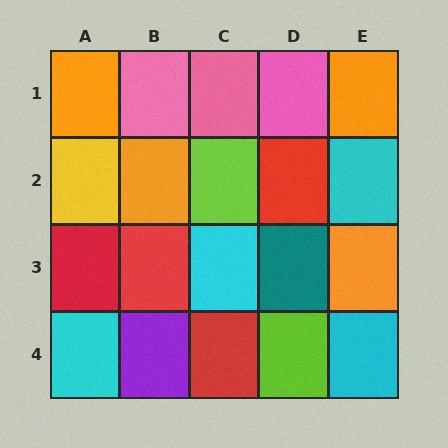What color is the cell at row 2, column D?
Red.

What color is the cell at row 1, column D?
Pink.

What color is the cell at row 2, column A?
Yellow.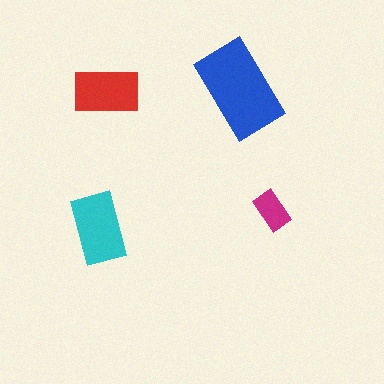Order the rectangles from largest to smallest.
the blue one, the cyan one, the red one, the magenta one.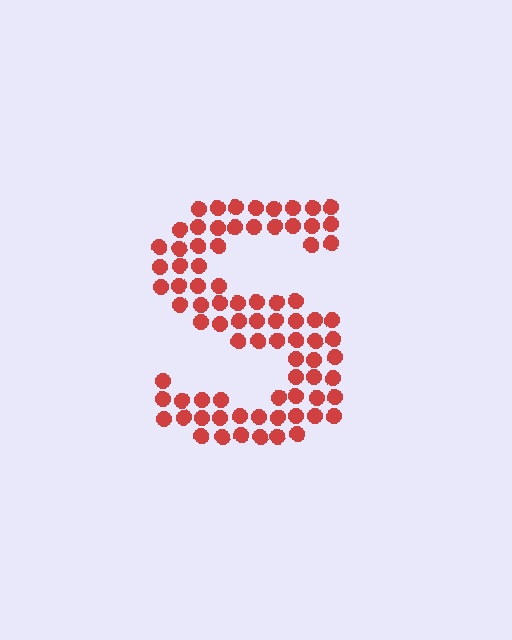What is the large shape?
The large shape is the letter S.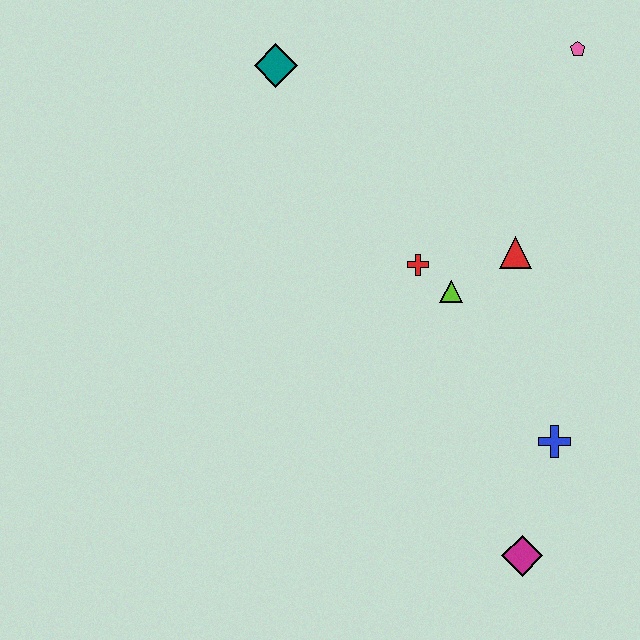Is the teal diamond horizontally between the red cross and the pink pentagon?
No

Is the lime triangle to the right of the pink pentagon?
No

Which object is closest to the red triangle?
The lime triangle is closest to the red triangle.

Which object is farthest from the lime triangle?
The teal diamond is farthest from the lime triangle.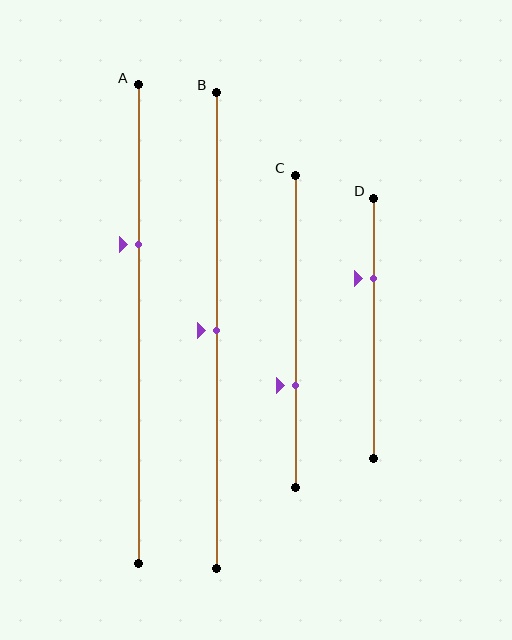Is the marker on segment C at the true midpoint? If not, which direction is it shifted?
No, the marker on segment C is shifted downward by about 17% of the segment length.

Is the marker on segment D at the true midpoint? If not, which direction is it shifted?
No, the marker on segment D is shifted upward by about 19% of the segment length.